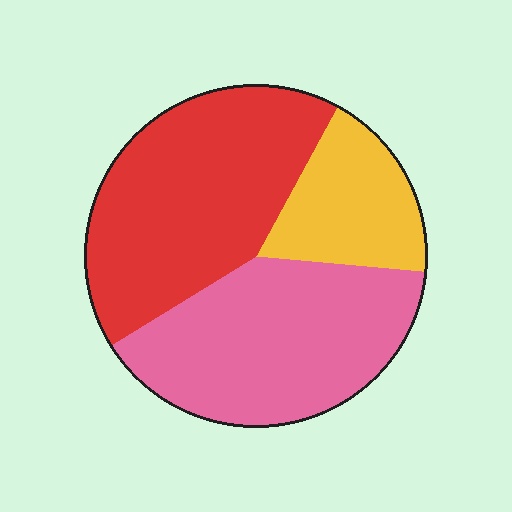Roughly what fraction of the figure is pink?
Pink takes up about two fifths (2/5) of the figure.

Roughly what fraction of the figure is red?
Red covers 42% of the figure.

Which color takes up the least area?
Yellow, at roughly 20%.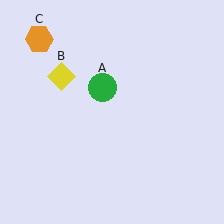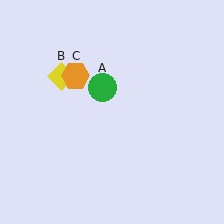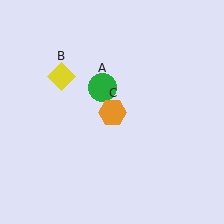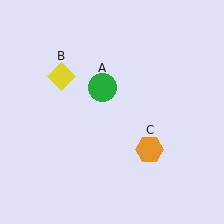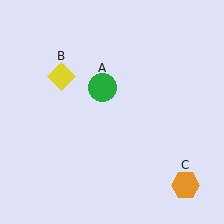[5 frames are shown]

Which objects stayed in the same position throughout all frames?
Green circle (object A) and yellow diamond (object B) remained stationary.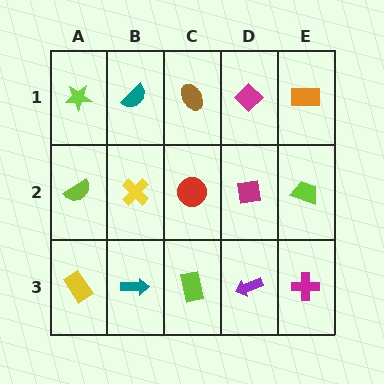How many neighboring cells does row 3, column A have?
2.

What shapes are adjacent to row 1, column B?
A yellow cross (row 2, column B), a lime star (row 1, column A), a brown ellipse (row 1, column C).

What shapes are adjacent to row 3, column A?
A lime semicircle (row 2, column A), a teal arrow (row 3, column B).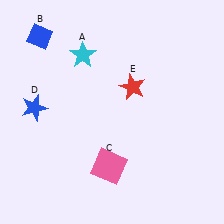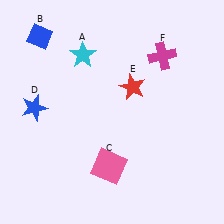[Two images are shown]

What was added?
A magenta cross (F) was added in Image 2.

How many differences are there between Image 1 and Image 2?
There is 1 difference between the two images.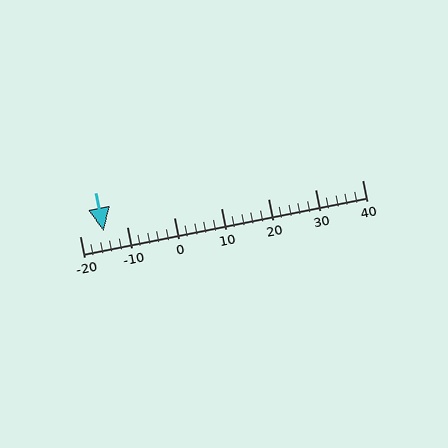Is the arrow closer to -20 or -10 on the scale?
The arrow is closer to -10.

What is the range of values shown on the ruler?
The ruler shows values from -20 to 40.